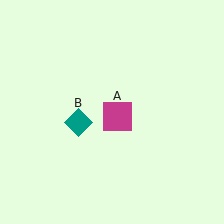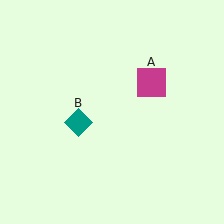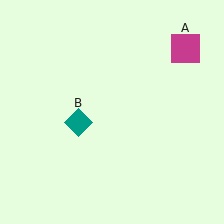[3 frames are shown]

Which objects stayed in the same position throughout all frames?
Teal diamond (object B) remained stationary.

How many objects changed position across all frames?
1 object changed position: magenta square (object A).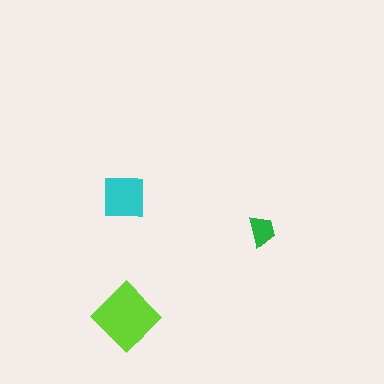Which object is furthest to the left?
The cyan square is leftmost.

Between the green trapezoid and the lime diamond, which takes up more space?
The lime diamond.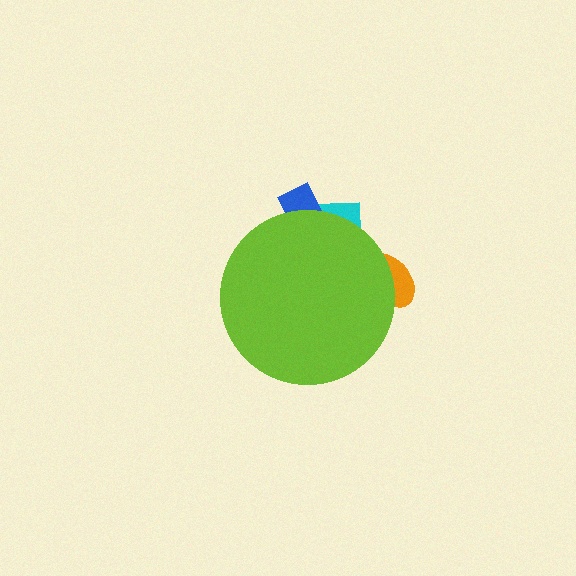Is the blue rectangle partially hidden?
Yes, the blue rectangle is partially hidden behind the lime circle.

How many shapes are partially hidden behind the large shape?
3 shapes are partially hidden.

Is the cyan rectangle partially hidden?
Yes, the cyan rectangle is partially hidden behind the lime circle.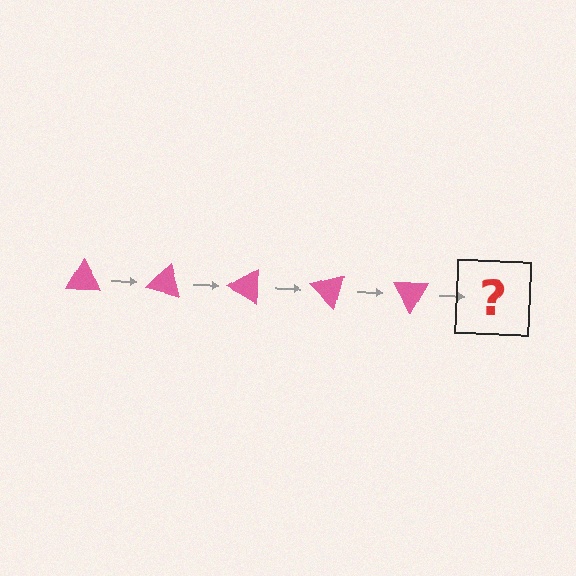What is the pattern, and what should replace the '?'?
The pattern is that the triangle rotates 15 degrees each step. The '?' should be a pink triangle rotated 75 degrees.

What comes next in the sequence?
The next element should be a pink triangle rotated 75 degrees.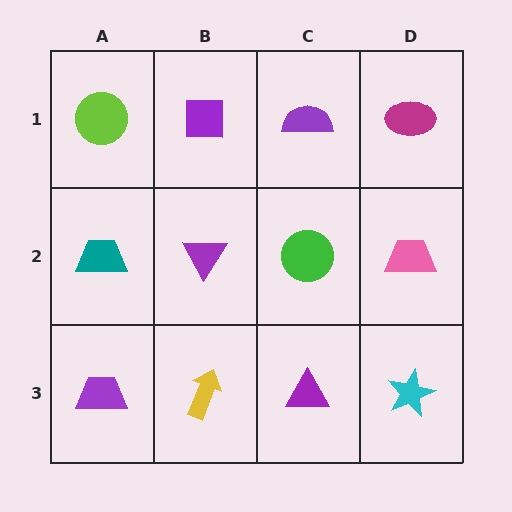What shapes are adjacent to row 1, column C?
A green circle (row 2, column C), a purple square (row 1, column B), a magenta ellipse (row 1, column D).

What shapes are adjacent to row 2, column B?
A purple square (row 1, column B), a yellow arrow (row 3, column B), a teal trapezoid (row 2, column A), a green circle (row 2, column C).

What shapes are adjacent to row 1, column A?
A teal trapezoid (row 2, column A), a purple square (row 1, column B).